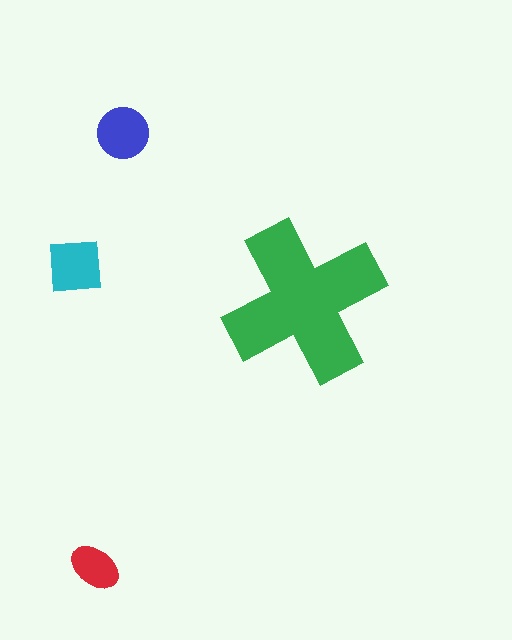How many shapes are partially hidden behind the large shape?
0 shapes are partially hidden.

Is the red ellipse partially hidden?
No, the red ellipse is fully visible.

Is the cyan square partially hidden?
No, the cyan square is fully visible.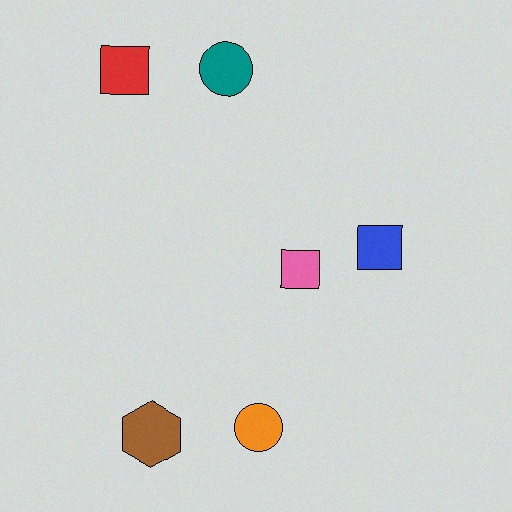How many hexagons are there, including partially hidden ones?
There is 1 hexagon.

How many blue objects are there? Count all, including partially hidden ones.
There is 1 blue object.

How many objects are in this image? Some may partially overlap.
There are 6 objects.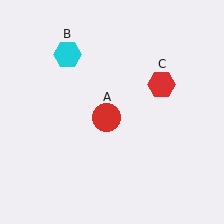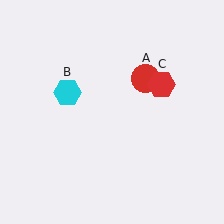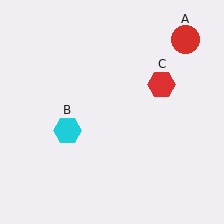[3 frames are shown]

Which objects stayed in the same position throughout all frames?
Red hexagon (object C) remained stationary.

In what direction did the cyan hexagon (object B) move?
The cyan hexagon (object B) moved down.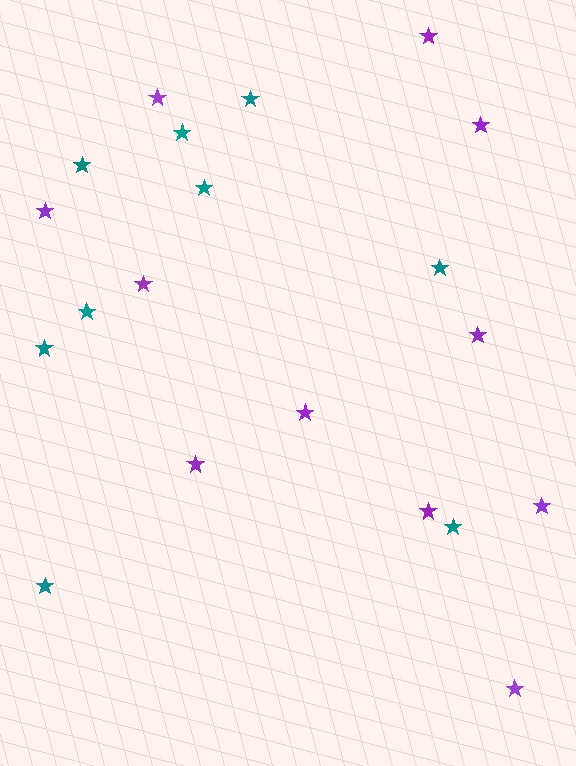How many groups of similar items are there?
There are 2 groups: one group of purple stars (11) and one group of teal stars (9).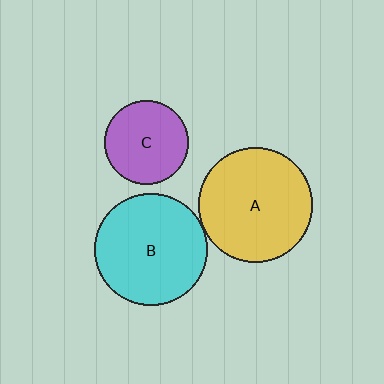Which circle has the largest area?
Circle A (yellow).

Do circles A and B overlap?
Yes.